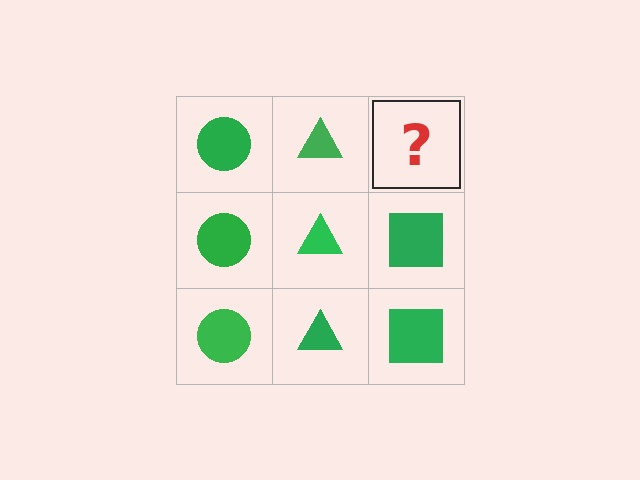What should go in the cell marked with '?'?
The missing cell should contain a green square.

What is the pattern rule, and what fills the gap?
The rule is that each column has a consistent shape. The gap should be filled with a green square.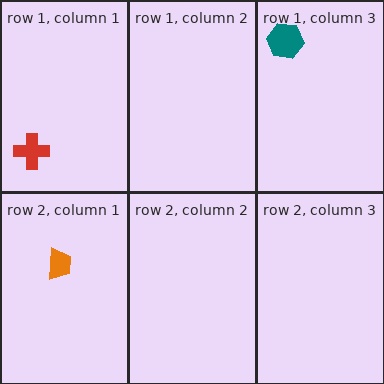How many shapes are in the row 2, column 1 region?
1.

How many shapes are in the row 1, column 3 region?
1.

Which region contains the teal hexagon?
The row 1, column 3 region.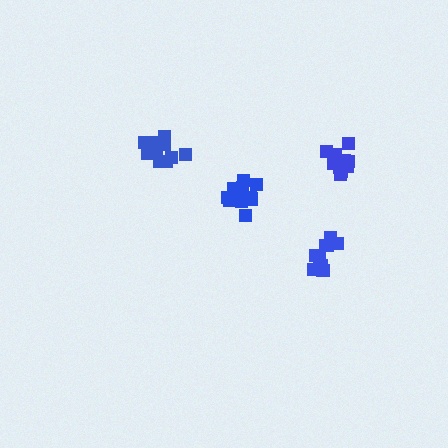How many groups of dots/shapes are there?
There are 4 groups.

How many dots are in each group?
Group 1: 13 dots, Group 2: 13 dots, Group 3: 12 dots, Group 4: 11 dots (49 total).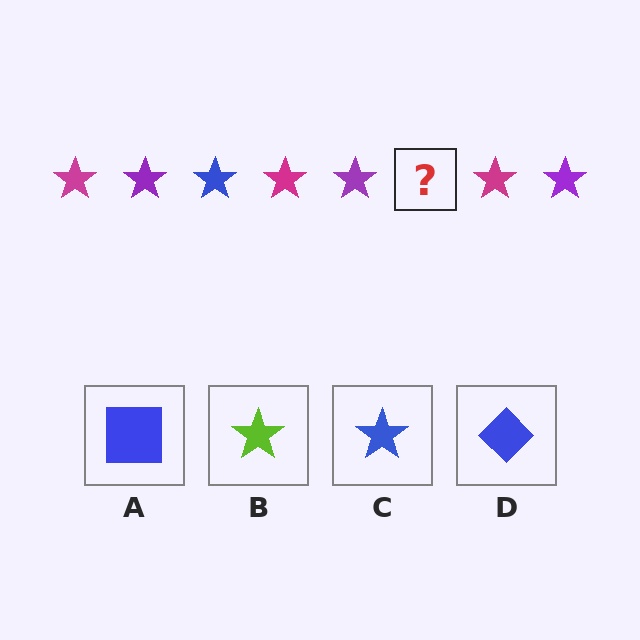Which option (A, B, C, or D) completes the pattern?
C.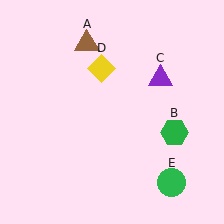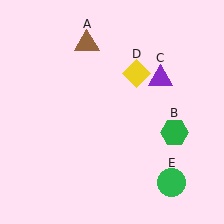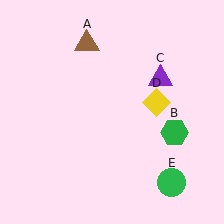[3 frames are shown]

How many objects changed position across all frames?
1 object changed position: yellow diamond (object D).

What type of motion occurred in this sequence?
The yellow diamond (object D) rotated clockwise around the center of the scene.